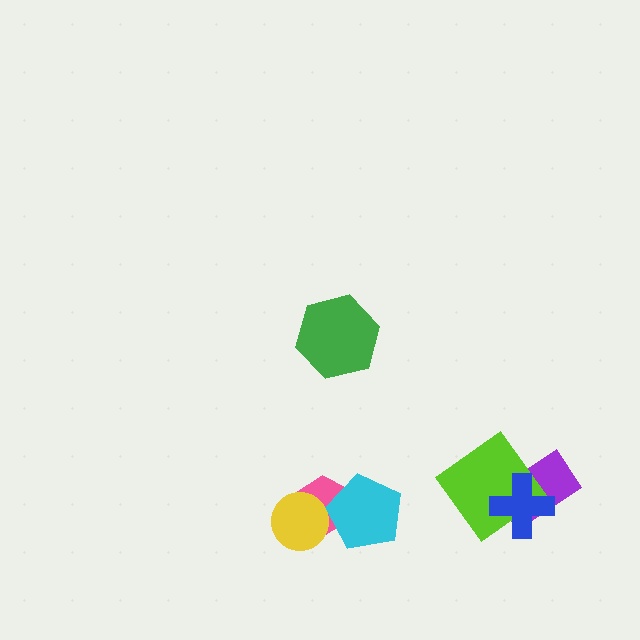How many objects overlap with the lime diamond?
2 objects overlap with the lime diamond.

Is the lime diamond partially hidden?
Yes, it is partially covered by another shape.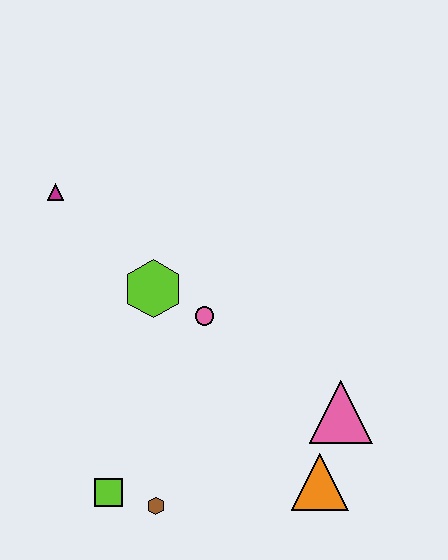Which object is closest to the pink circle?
The lime hexagon is closest to the pink circle.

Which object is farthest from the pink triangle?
The magenta triangle is farthest from the pink triangle.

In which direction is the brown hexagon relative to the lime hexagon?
The brown hexagon is below the lime hexagon.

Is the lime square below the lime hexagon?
Yes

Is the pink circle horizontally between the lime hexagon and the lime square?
No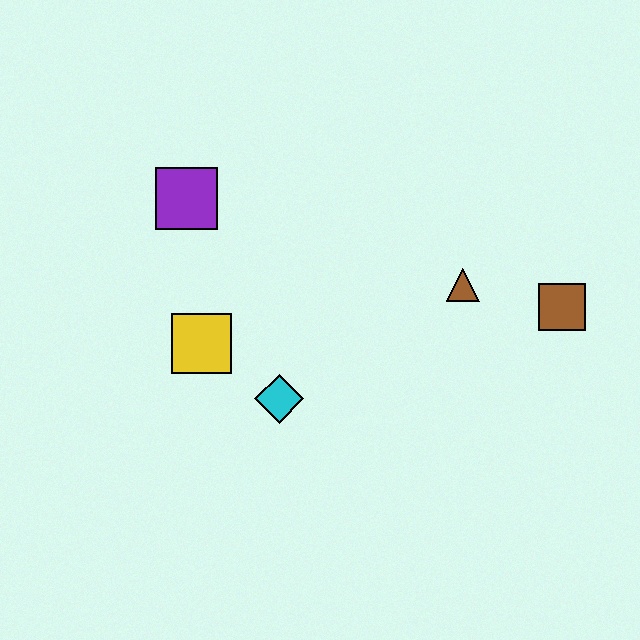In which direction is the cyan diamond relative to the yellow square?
The cyan diamond is to the right of the yellow square.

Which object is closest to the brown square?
The brown triangle is closest to the brown square.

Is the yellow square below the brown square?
Yes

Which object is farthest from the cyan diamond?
The brown square is farthest from the cyan diamond.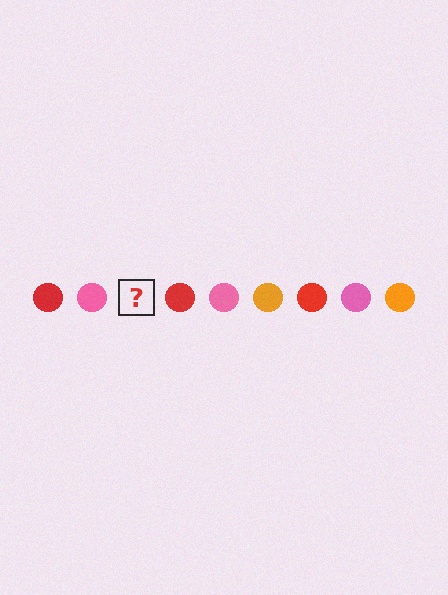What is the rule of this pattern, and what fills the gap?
The rule is that the pattern cycles through red, pink, orange circles. The gap should be filled with an orange circle.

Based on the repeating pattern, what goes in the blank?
The blank should be an orange circle.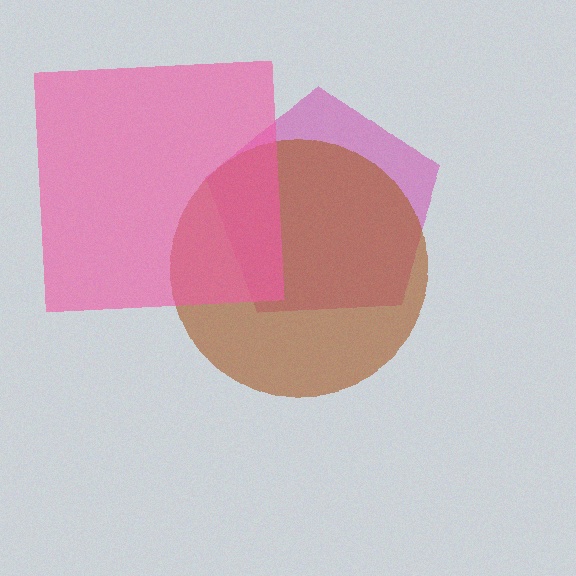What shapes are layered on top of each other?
The layered shapes are: a magenta pentagon, a brown circle, a pink square.